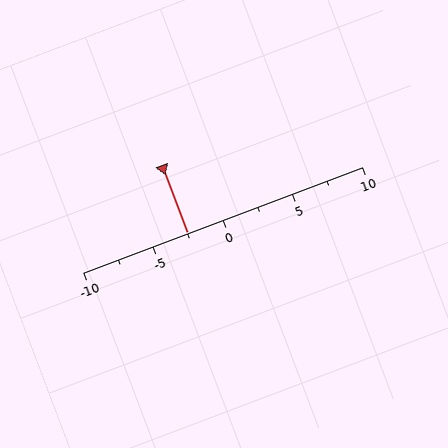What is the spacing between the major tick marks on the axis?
The major ticks are spaced 5 apart.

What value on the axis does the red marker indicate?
The marker indicates approximately -2.5.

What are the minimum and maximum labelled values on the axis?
The axis runs from -10 to 10.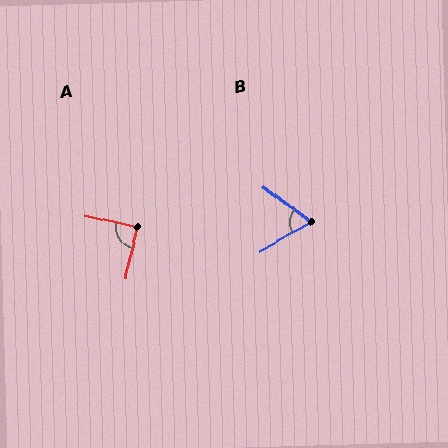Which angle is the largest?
A, at approximately 89 degrees.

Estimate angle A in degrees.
Approximately 89 degrees.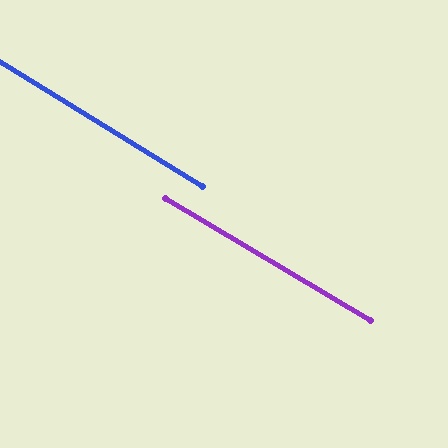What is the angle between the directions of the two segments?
Approximately 1 degree.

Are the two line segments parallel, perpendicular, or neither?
Parallel — their directions differ by only 0.6°.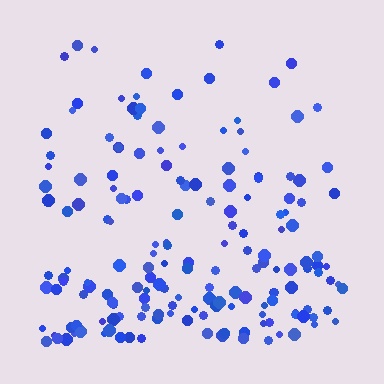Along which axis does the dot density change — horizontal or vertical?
Vertical.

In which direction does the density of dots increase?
From top to bottom, with the bottom side densest.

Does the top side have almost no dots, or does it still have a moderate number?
Still a moderate number, just noticeably fewer than the bottom.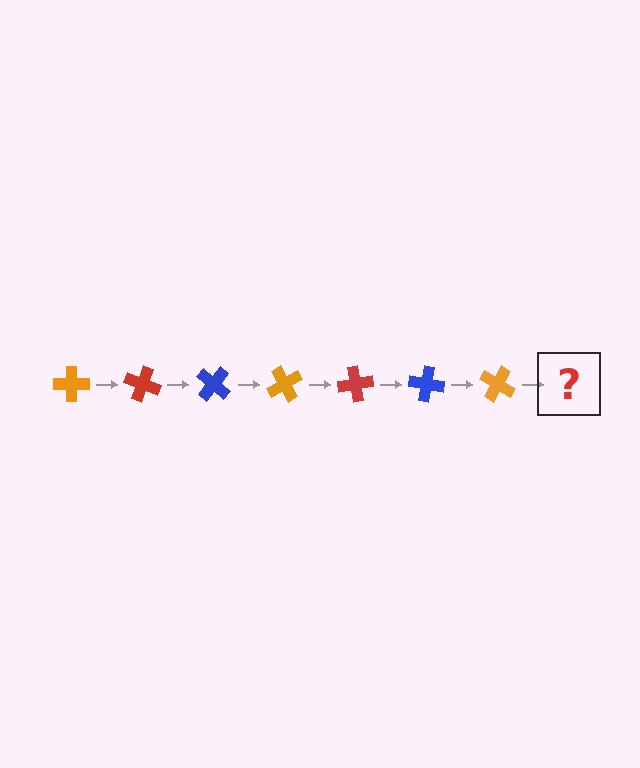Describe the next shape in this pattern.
It should be a red cross, rotated 140 degrees from the start.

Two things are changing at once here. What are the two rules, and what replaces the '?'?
The two rules are that it rotates 20 degrees each step and the color cycles through orange, red, and blue. The '?' should be a red cross, rotated 140 degrees from the start.